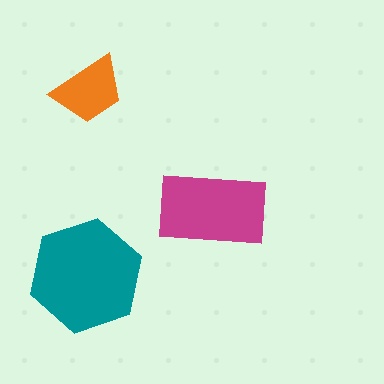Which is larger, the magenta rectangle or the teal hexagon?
The teal hexagon.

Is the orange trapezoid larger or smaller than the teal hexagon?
Smaller.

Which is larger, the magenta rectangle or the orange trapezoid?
The magenta rectangle.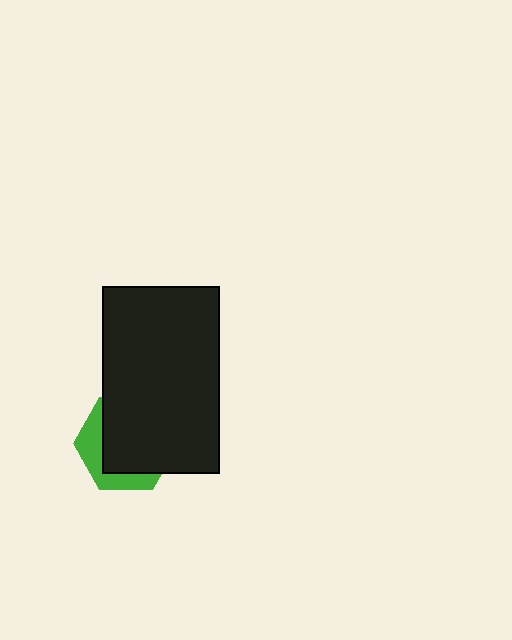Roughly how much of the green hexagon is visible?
A small part of it is visible (roughly 31%).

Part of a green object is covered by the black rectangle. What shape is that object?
It is a hexagon.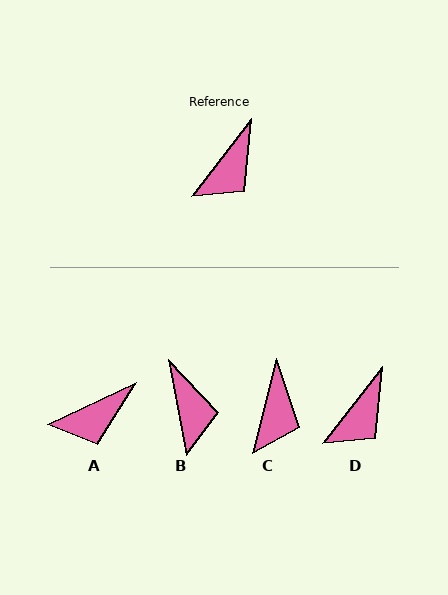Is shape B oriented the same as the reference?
No, it is off by about 48 degrees.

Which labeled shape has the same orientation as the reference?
D.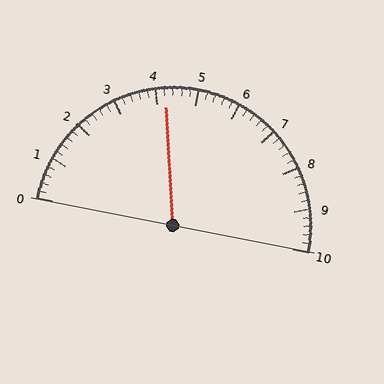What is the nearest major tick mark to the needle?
The nearest major tick mark is 4.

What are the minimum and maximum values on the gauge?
The gauge ranges from 0 to 10.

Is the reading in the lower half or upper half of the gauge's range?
The reading is in the lower half of the range (0 to 10).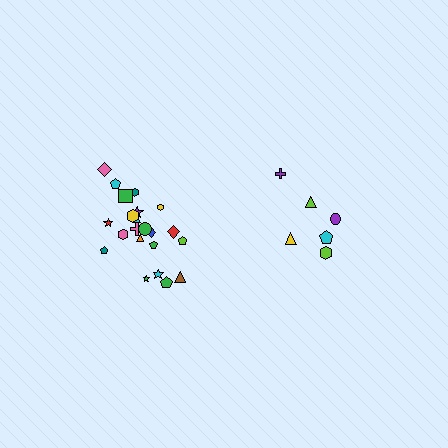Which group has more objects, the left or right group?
The left group.